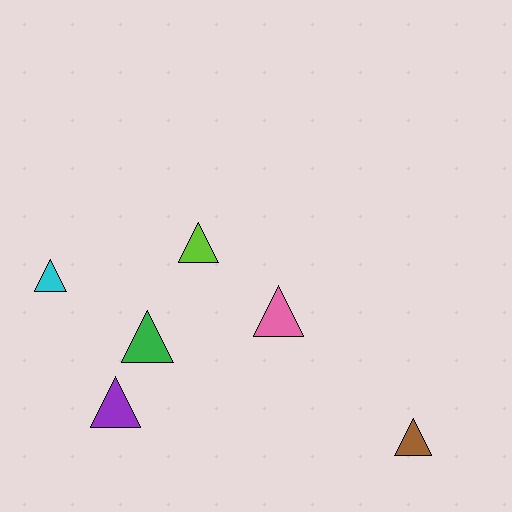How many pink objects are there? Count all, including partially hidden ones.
There is 1 pink object.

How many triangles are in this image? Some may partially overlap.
There are 6 triangles.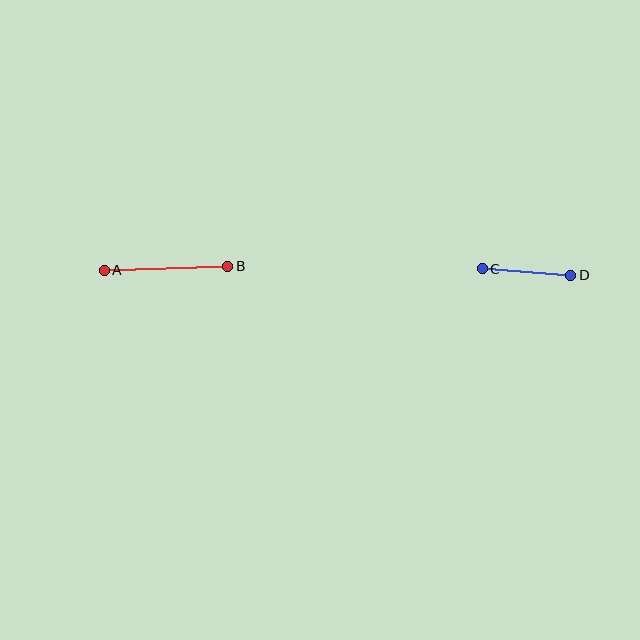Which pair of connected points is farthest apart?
Points A and B are farthest apart.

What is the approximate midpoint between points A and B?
The midpoint is at approximately (166, 268) pixels.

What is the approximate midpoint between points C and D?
The midpoint is at approximately (526, 272) pixels.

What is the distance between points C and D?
The distance is approximately 89 pixels.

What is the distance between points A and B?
The distance is approximately 124 pixels.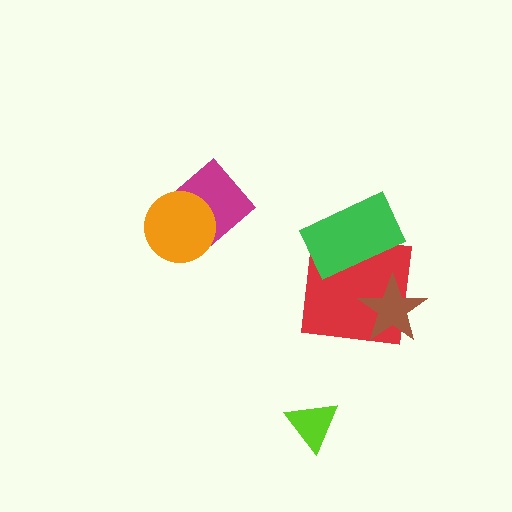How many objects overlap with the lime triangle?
0 objects overlap with the lime triangle.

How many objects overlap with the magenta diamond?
1 object overlaps with the magenta diamond.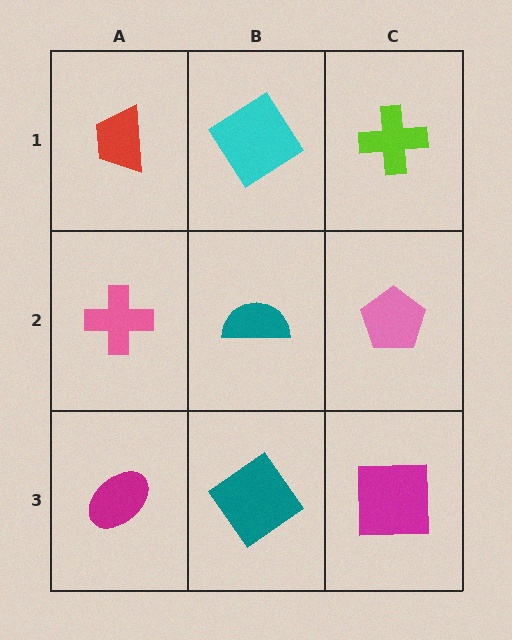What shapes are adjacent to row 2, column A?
A red trapezoid (row 1, column A), a magenta ellipse (row 3, column A), a teal semicircle (row 2, column B).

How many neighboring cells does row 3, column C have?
2.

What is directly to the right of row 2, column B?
A pink pentagon.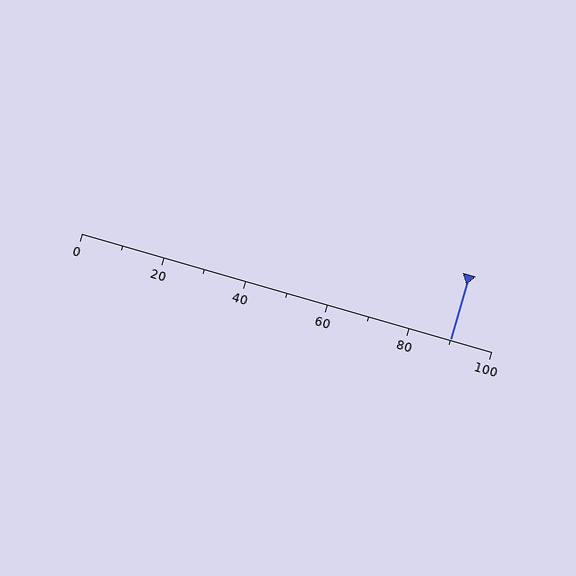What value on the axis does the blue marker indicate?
The marker indicates approximately 90.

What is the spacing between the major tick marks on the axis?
The major ticks are spaced 20 apart.